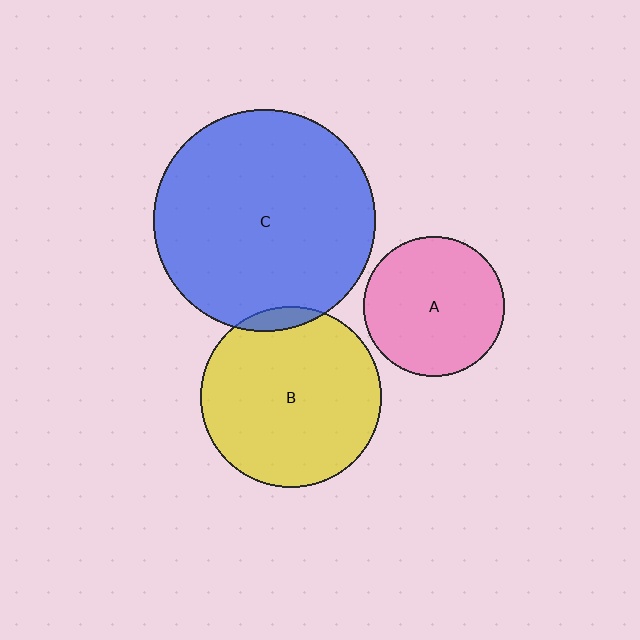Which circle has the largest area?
Circle C (blue).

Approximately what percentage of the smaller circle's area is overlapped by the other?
Approximately 5%.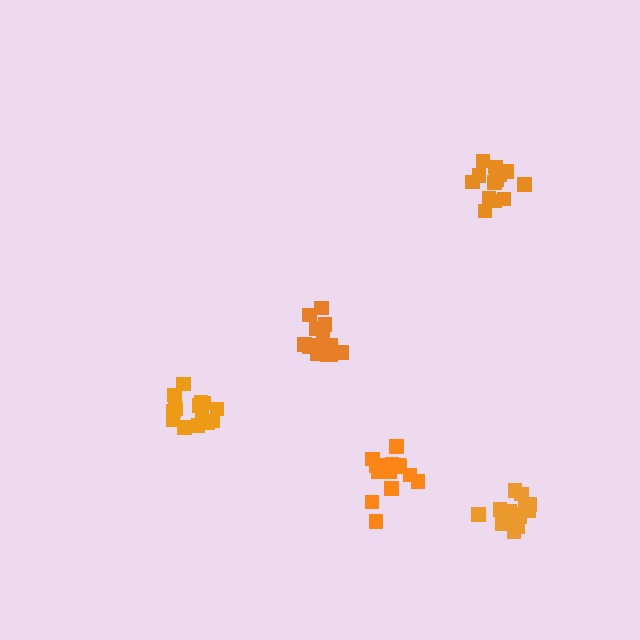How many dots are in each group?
Group 1: 14 dots, Group 2: 14 dots, Group 3: 15 dots, Group 4: 17 dots, Group 5: 15 dots (75 total).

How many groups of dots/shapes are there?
There are 5 groups.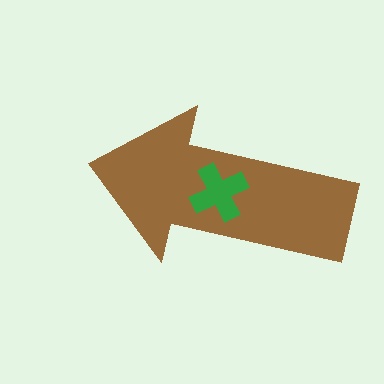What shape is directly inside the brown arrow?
The green cross.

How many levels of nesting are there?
2.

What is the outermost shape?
The brown arrow.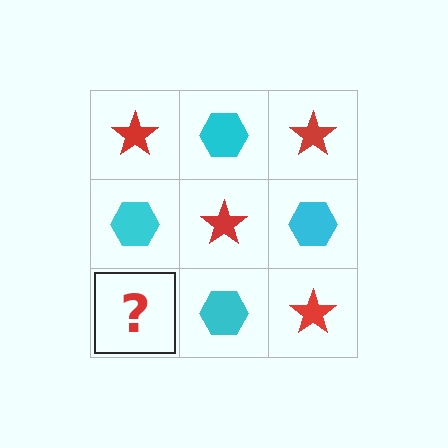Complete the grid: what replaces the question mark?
The question mark should be replaced with a red star.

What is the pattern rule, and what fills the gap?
The rule is that it alternates red star and cyan hexagon in a checkerboard pattern. The gap should be filled with a red star.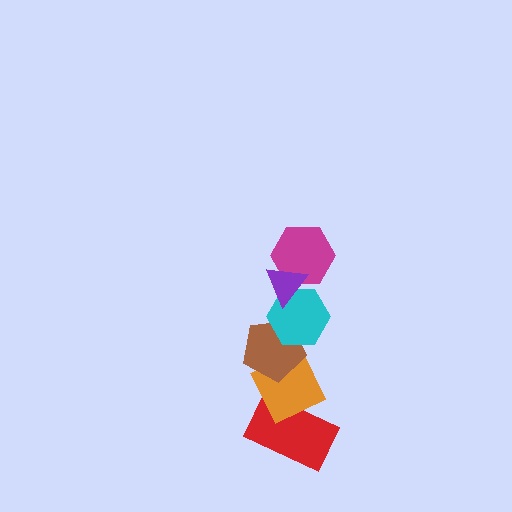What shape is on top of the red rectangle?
The orange diamond is on top of the red rectangle.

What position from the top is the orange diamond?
The orange diamond is 5th from the top.